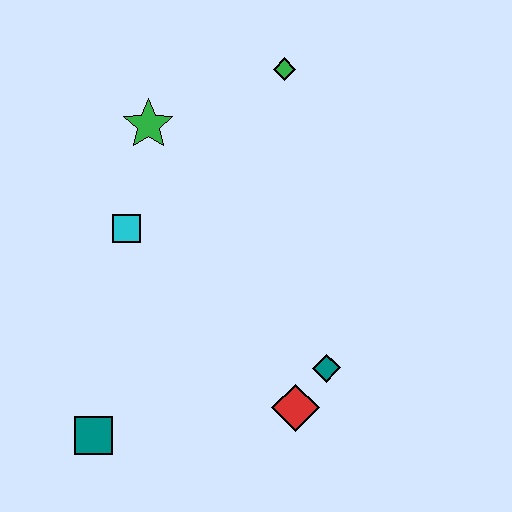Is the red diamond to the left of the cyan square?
No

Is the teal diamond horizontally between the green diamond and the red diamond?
No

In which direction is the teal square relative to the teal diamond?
The teal square is to the left of the teal diamond.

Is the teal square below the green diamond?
Yes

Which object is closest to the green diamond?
The green star is closest to the green diamond.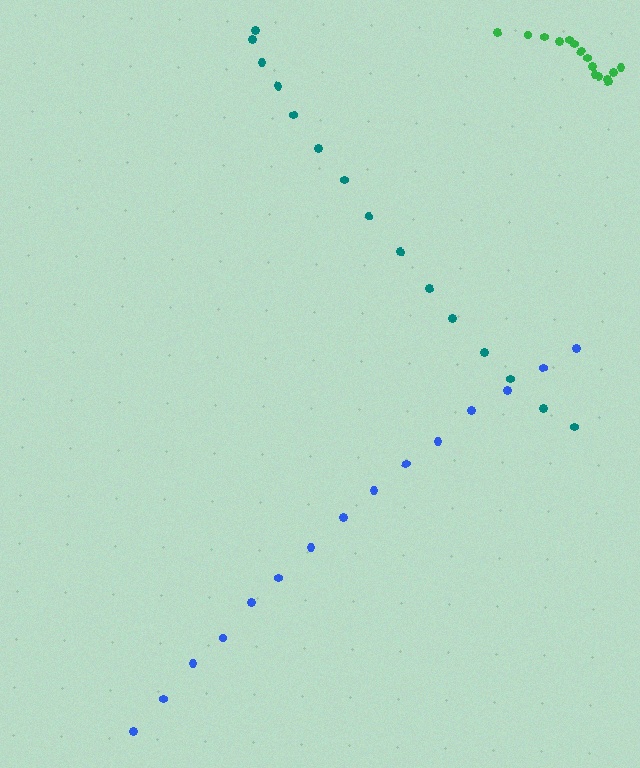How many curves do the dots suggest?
There are 3 distinct paths.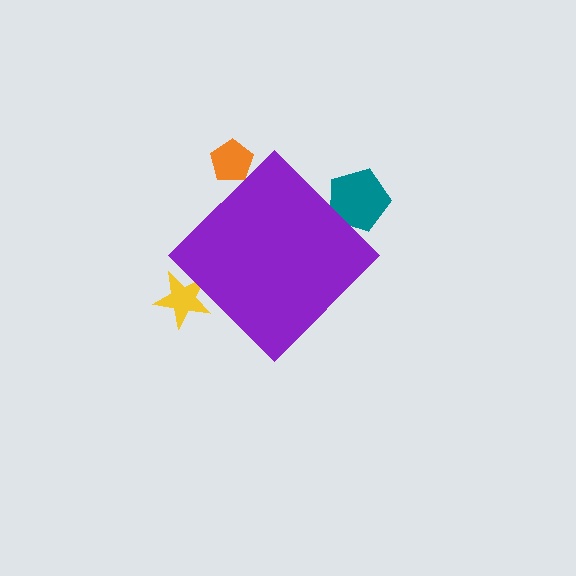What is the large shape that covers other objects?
A purple diamond.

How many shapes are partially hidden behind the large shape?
3 shapes are partially hidden.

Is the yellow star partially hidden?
Yes, the yellow star is partially hidden behind the purple diamond.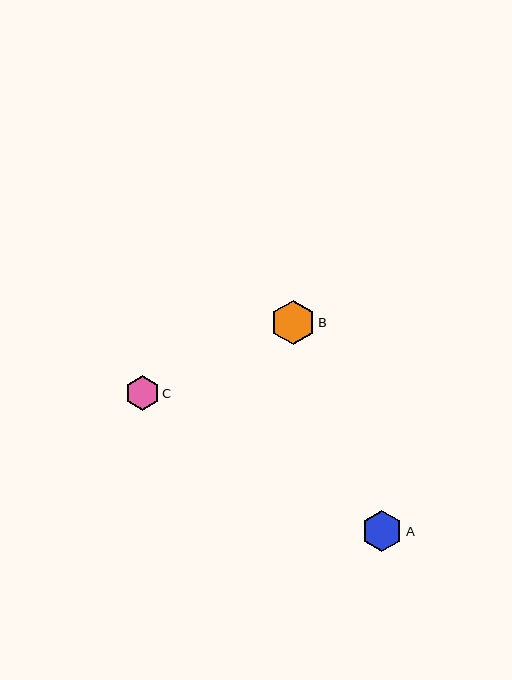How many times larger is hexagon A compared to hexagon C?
Hexagon A is approximately 1.2 times the size of hexagon C.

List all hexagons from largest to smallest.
From largest to smallest: B, A, C.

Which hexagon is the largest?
Hexagon B is the largest with a size of approximately 44 pixels.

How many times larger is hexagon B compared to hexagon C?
Hexagon B is approximately 1.3 times the size of hexagon C.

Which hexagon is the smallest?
Hexagon C is the smallest with a size of approximately 35 pixels.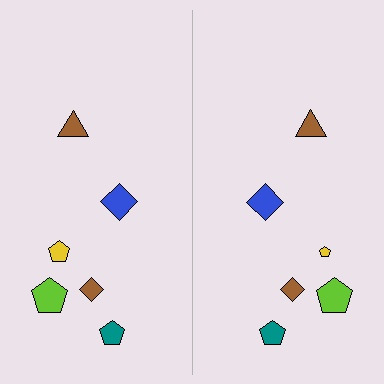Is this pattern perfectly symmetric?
No, the pattern is not perfectly symmetric. The yellow pentagon on the right side has a different size than its mirror counterpart.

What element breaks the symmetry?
The yellow pentagon on the right side has a different size than its mirror counterpart.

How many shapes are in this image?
There are 12 shapes in this image.